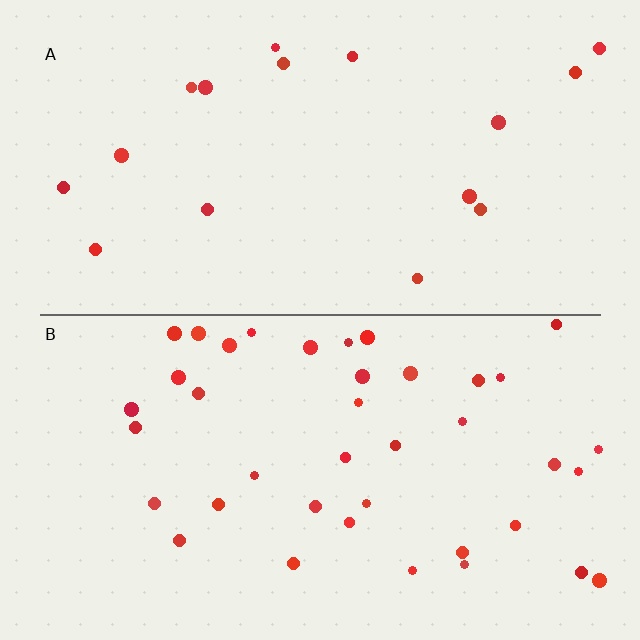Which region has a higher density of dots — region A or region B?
B (the bottom).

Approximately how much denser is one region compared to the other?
Approximately 2.4× — region B over region A.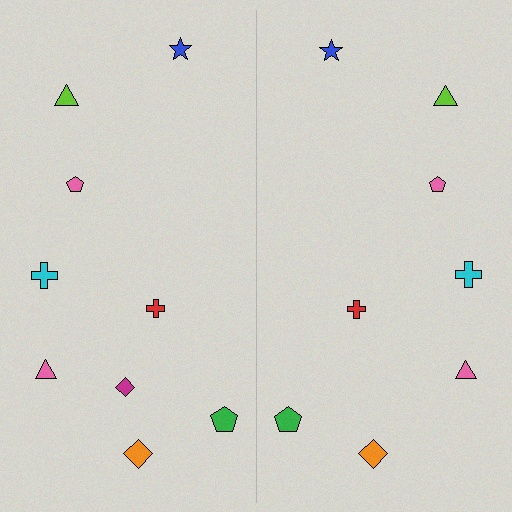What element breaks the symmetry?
A magenta diamond is missing from the right side.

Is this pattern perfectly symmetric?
No, the pattern is not perfectly symmetric. A magenta diamond is missing from the right side.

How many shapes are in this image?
There are 17 shapes in this image.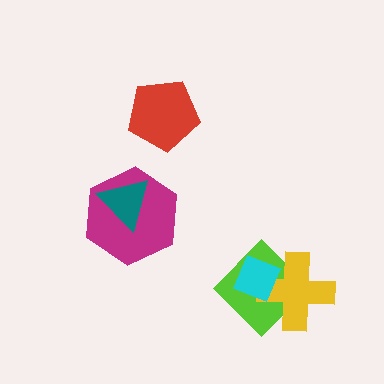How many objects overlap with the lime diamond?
2 objects overlap with the lime diamond.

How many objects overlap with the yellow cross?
2 objects overlap with the yellow cross.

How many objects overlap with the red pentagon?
0 objects overlap with the red pentagon.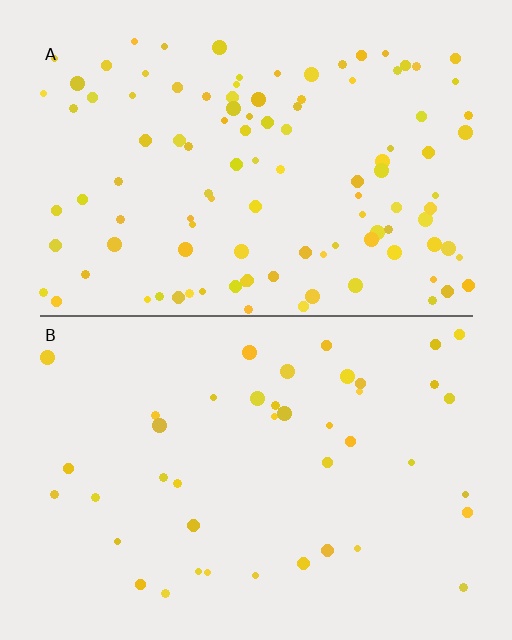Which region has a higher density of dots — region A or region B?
A (the top).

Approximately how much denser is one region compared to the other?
Approximately 2.6× — region A over region B.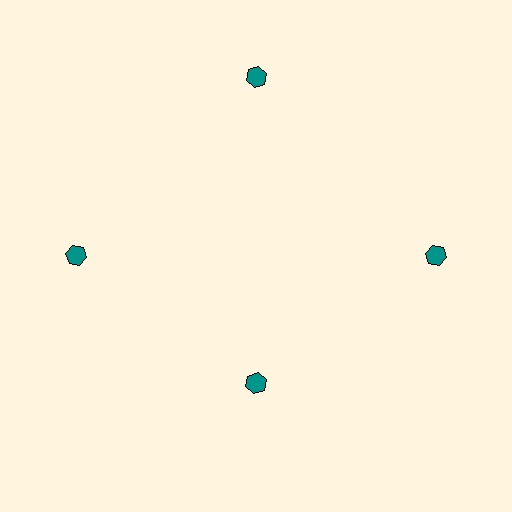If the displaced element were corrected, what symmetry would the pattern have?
It would have 4-fold rotational symmetry — the pattern would map onto itself every 90 degrees.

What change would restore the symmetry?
The symmetry would be restored by moving it outward, back onto the ring so that all 4 hexagons sit at equal angles and equal distance from the center.